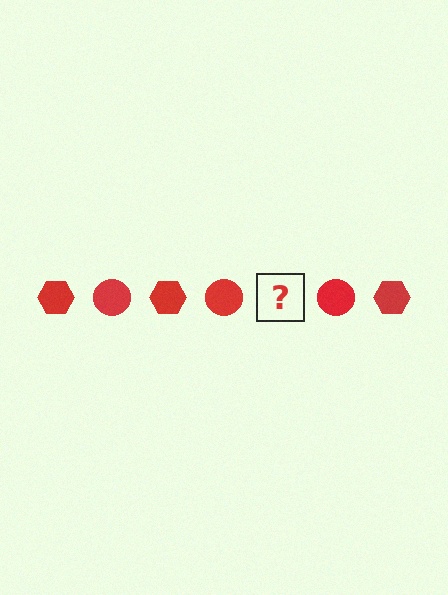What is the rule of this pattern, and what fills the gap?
The rule is that the pattern cycles through hexagon, circle shapes in red. The gap should be filled with a red hexagon.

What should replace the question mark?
The question mark should be replaced with a red hexagon.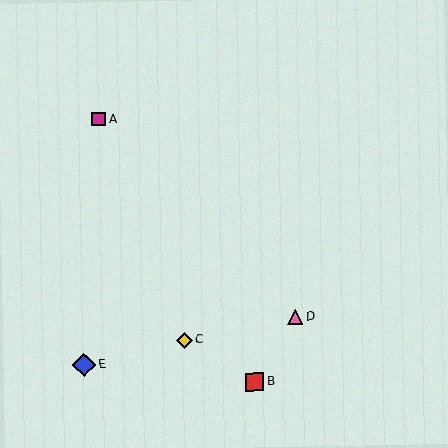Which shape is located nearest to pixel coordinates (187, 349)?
The yellow diamond (labeled C) at (184, 340) is nearest to that location.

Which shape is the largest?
The blue diamond (labeled E) is the largest.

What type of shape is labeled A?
Shape A is a magenta square.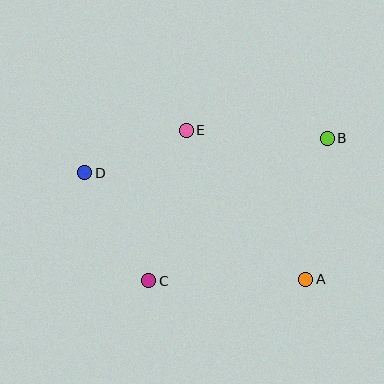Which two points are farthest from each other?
Points A and D are farthest from each other.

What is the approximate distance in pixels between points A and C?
The distance between A and C is approximately 157 pixels.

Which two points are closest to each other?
Points D and E are closest to each other.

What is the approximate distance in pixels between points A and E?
The distance between A and E is approximately 191 pixels.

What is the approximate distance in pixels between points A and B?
The distance between A and B is approximately 143 pixels.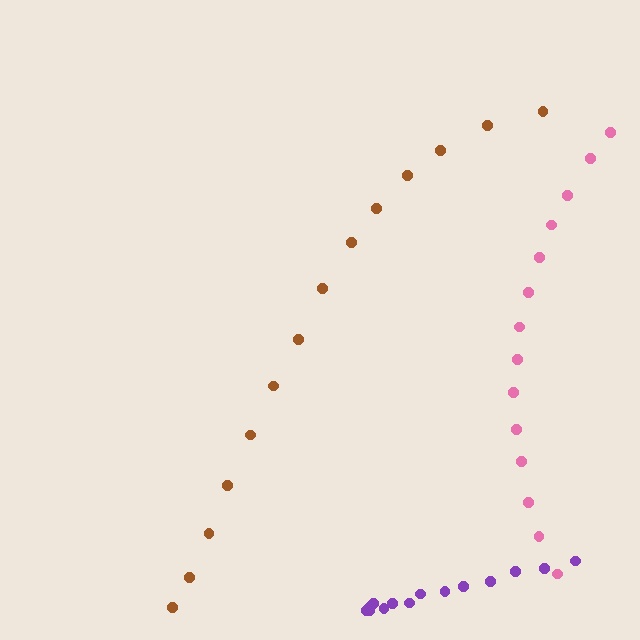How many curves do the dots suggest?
There are 3 distinct paths.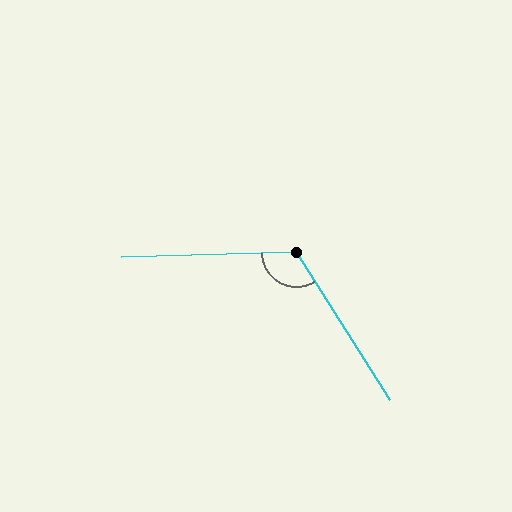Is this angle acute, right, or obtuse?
It is obtuse.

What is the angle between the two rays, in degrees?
Approximately 121 degrees.